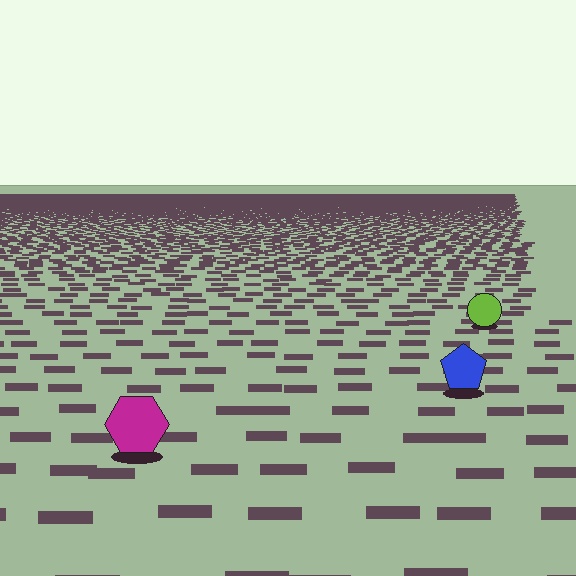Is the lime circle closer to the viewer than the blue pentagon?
No. The blue pentagon is closer — you can tell from the texture gradient: the ground texture is coarser near it.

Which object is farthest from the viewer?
The lime circle is farthest from the viewer. It appears smaller and the ground texture around it is denser.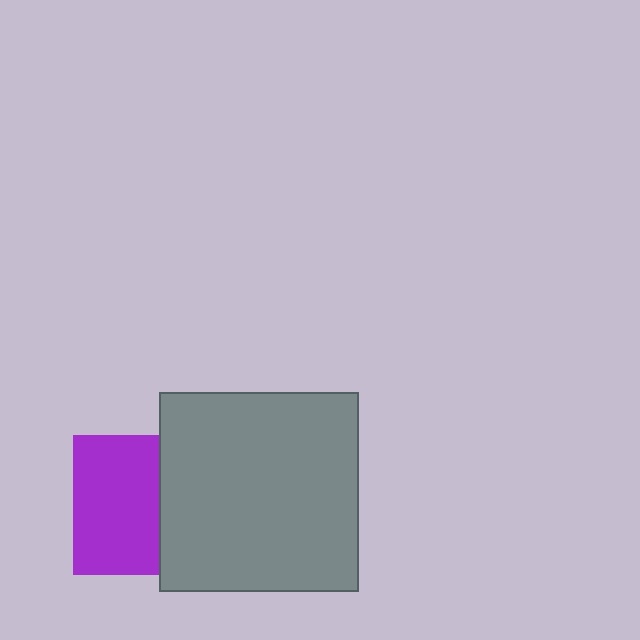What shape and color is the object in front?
The object in front is a gray square.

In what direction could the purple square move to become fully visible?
The purple square could move left. That would shift it out from behind the gray square entirely.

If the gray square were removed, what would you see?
You would see the complete purple square.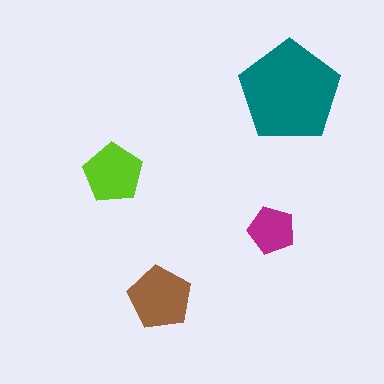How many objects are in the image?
There are 4 objects in the image.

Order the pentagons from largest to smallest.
the teal one, the brown one, the lime one, the magenta one.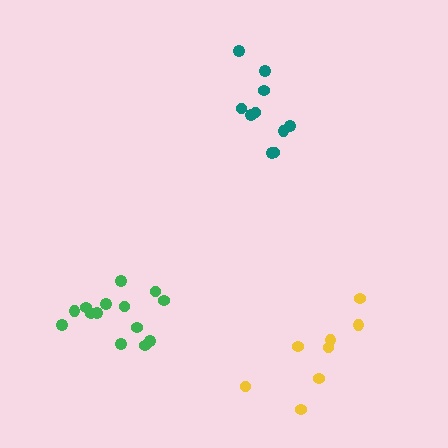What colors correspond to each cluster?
The clusters are colored: green, yellow, teal.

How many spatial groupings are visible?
There are 3 spatial groupings.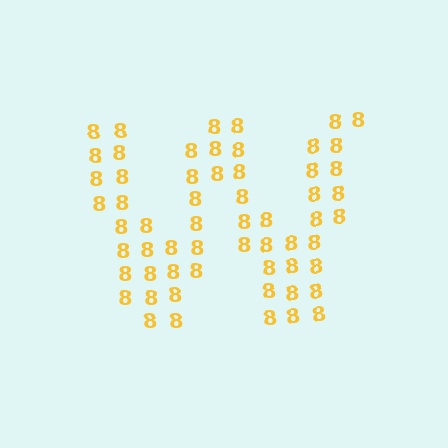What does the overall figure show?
The overall figure shows the letter W.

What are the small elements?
The small elements are digit 8's.